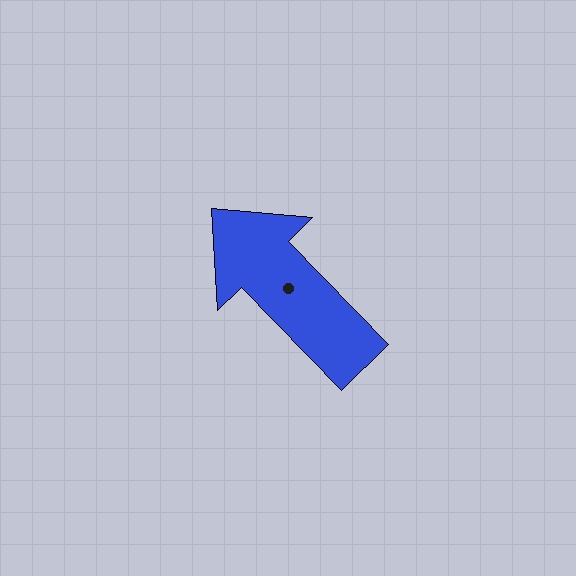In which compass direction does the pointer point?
Northwest.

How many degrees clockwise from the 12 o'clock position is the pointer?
Approximately 316 degrees.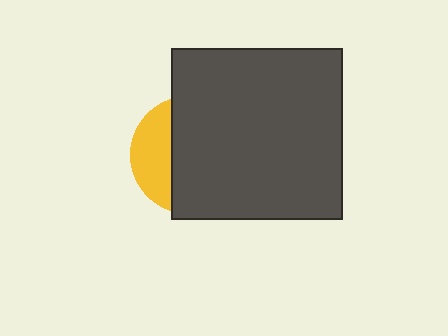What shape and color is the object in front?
The object in front is a dark gray square.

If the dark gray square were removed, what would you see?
You would see the complete yellow circle.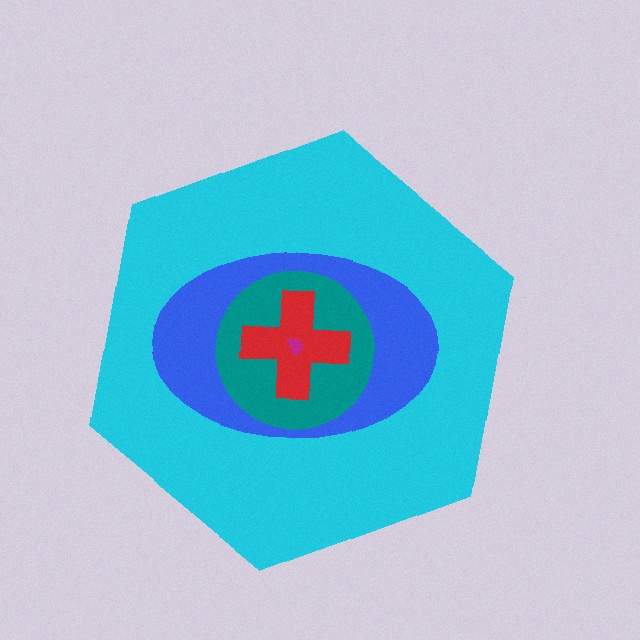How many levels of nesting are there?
5.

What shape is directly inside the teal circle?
The red cross.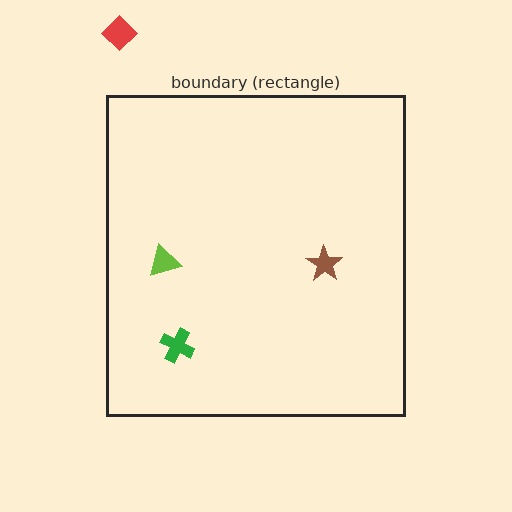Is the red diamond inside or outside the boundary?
Outside.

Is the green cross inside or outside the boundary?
Inside.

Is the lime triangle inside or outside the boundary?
Inside.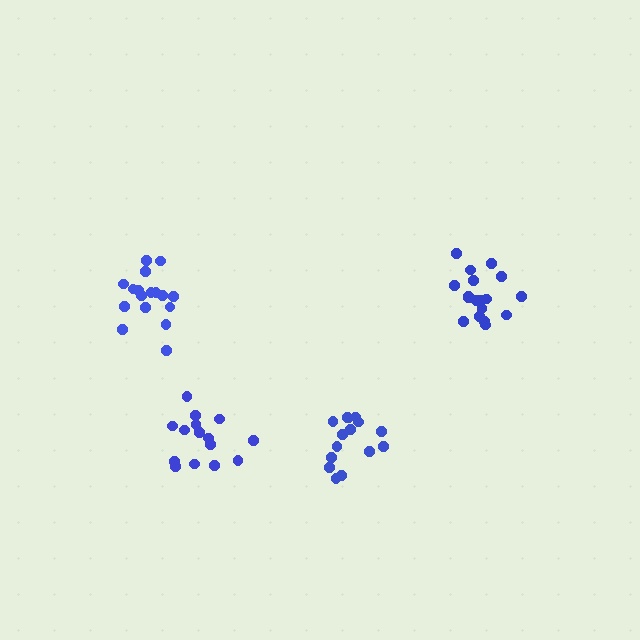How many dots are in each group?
Group 1: 17 dots, Group 2: 15 dots, Group 3: 15 dots, Group 4: 18 dots (65 total).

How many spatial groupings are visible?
There are 4 spatial groupings.